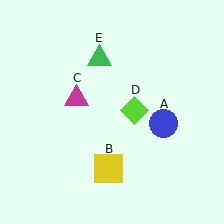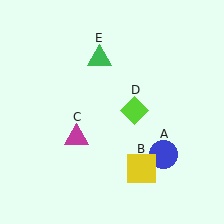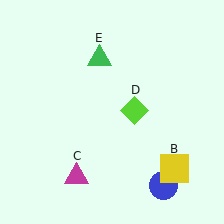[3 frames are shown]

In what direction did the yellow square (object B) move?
The yellow square (object B) moved right.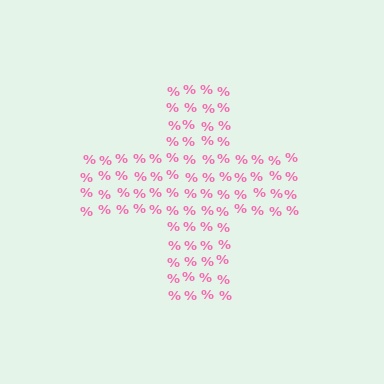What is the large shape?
The large shape is a cross.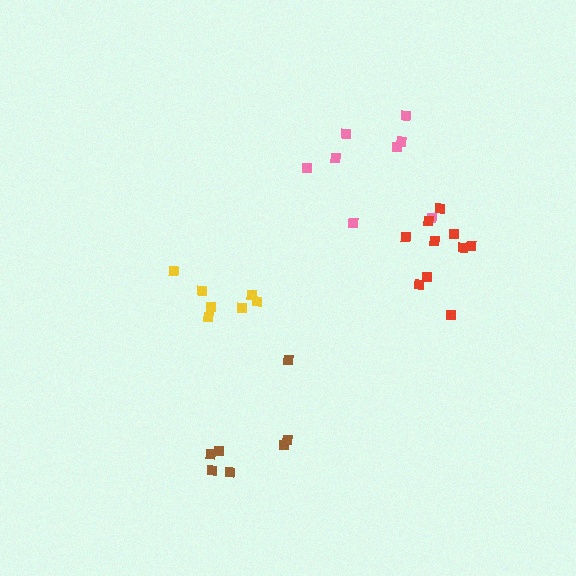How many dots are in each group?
Group 1: 7 dots, Group 2: 7 dots, Group 3: 8 dots, Group 4: 10 dots (32 total).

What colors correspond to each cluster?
The clusters are colored: brown, yellow, pink, red.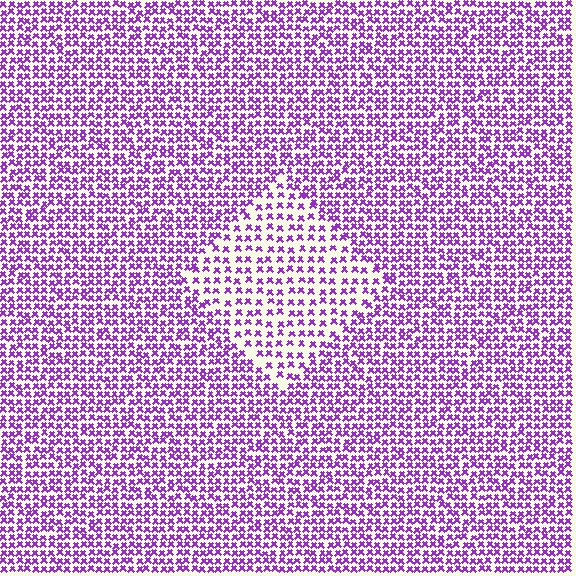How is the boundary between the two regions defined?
The boundary is defined by a change in element density (approximately 1.8x ratio). All elements are the same color, size, and shape.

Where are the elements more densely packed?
The elements are more densely packed outside the diamond boundary.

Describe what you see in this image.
The image contains small purple elements arranged at two different densities. A diamond-shaped region is visible where the elements are less densely packed than the surrounding area.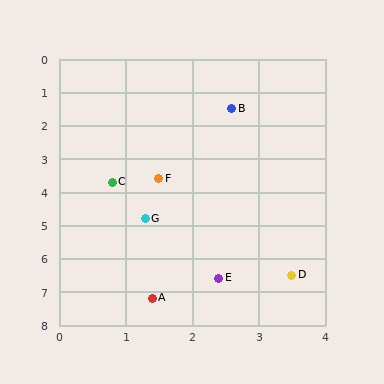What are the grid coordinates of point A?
Point A is at approximately (1.4, 7.2).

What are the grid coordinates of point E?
Point E is at approximately (2.4, 6.6).